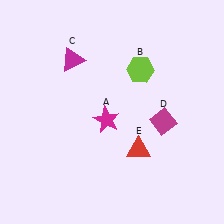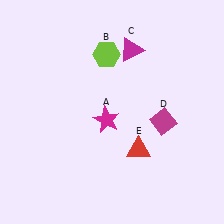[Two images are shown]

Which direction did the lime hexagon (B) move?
The lime hexagon (B) moved left.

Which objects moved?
The objects that moved are: the lime hexagon (B), the magenta triangle (C).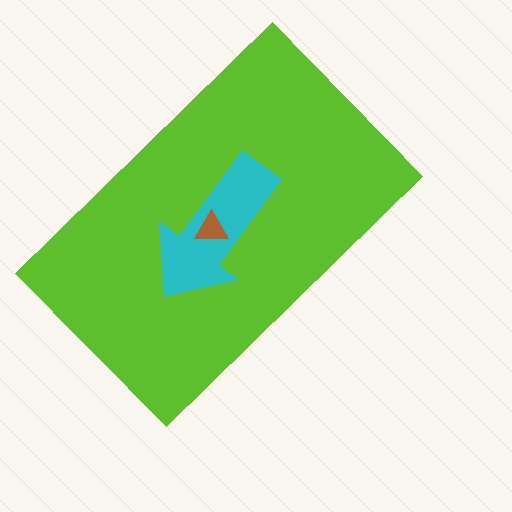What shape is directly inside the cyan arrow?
The brown triangle.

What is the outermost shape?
The lime rectangle.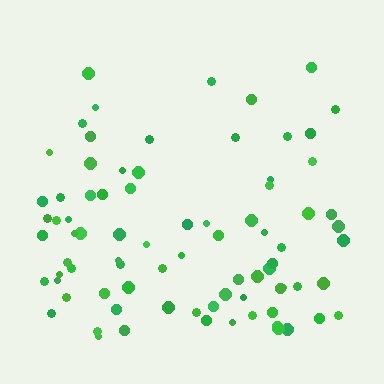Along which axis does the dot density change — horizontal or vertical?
Vertical.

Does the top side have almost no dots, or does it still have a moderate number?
Still a moderate number, just noticeably fewer than the bottom.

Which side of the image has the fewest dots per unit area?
The top.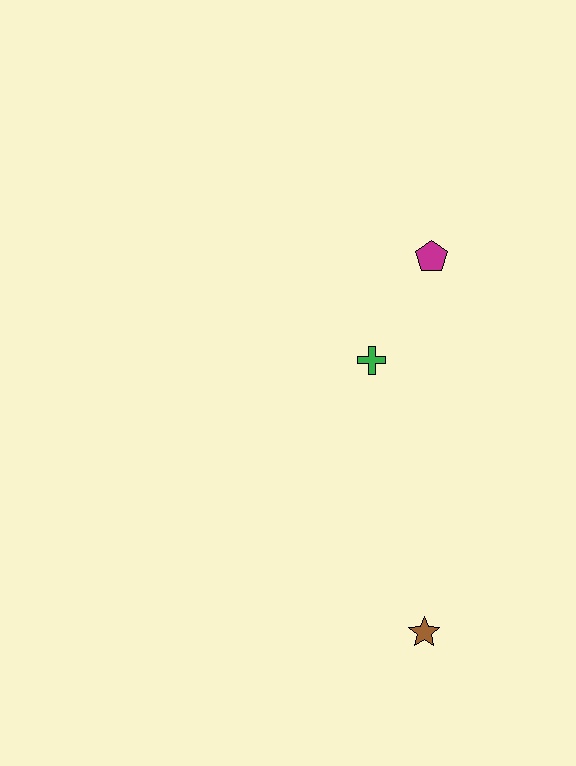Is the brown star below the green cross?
Yes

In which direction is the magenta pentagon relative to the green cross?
The magenta pentagon is above the green cross.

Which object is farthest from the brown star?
The magenta pentagon is farthest from the brown star.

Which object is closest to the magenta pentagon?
The green cross is closest to the magenta pentagon.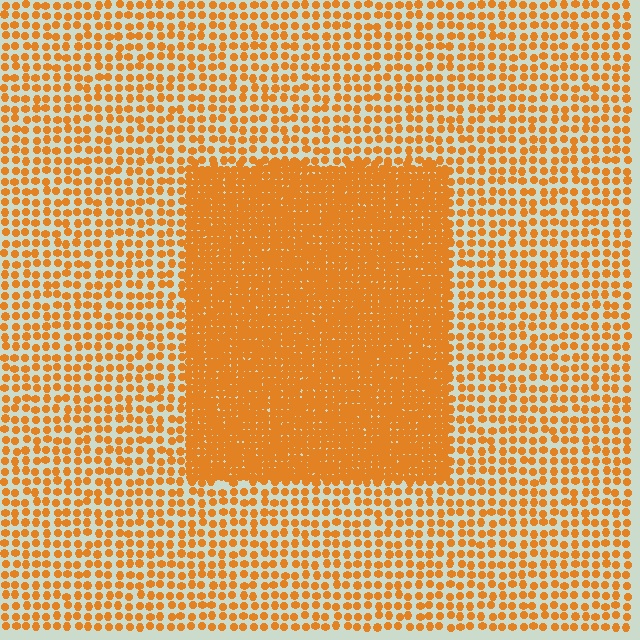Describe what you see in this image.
The image contains small orange elements arranged at two different densities. A rectangle-shaped region is visible where the elements are more densely packed than the surrounding area.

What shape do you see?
I see a rectangle.